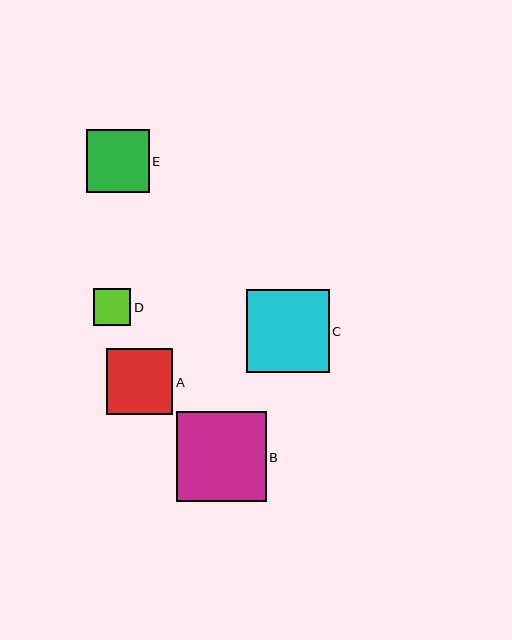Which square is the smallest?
Square D is the smallest with a size of approximately 37 pixels.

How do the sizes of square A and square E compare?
Square A and square E are approximately the same size.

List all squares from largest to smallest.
From largest to smallest: B, C, A, E, D.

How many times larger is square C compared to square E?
Square C is approximately 1.3 times the size of square E.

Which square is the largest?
Square B is the largest with a size of approximately 90 pixels.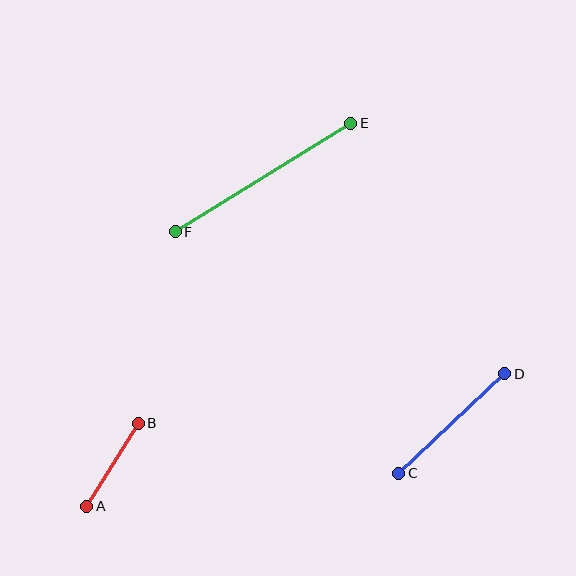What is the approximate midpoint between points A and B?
The midpoint is at approximately (112, 465) pixels.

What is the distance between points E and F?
The distance is approximately 206 pixels.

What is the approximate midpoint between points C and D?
The midpoint is at approximately (452, 423) pixels.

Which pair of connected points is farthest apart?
Points E and F are farthest apart.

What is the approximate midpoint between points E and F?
The midpoint is at approximately (263, 178) pixels.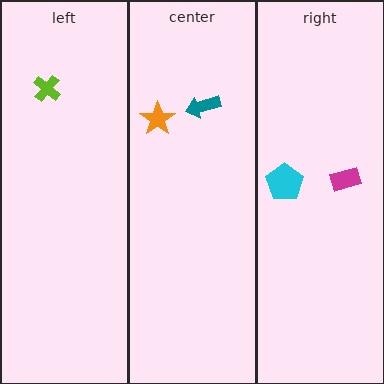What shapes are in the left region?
The lime cross.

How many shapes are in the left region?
1.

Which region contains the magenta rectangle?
The right region.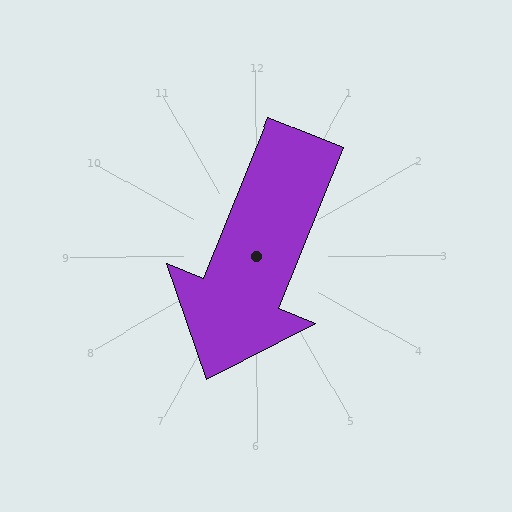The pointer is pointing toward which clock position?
Roughly 7 o'clock.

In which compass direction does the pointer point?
South.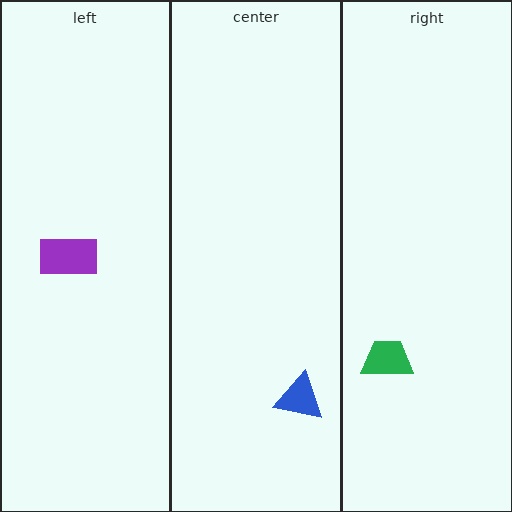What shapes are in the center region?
The blue triangle.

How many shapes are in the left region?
1.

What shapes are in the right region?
The green trapezoid.